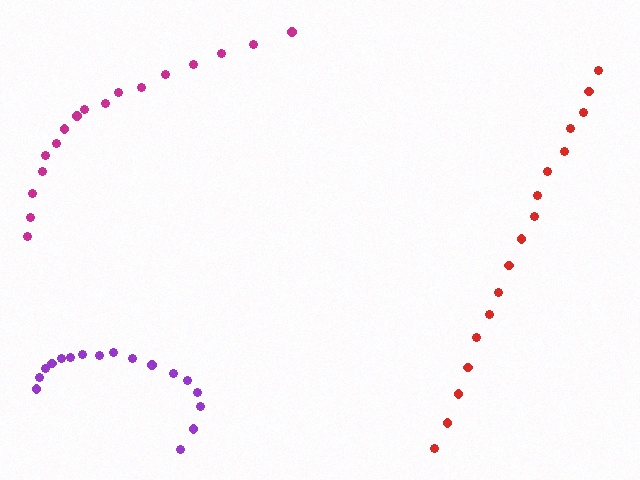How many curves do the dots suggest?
There are 3 distinct paths.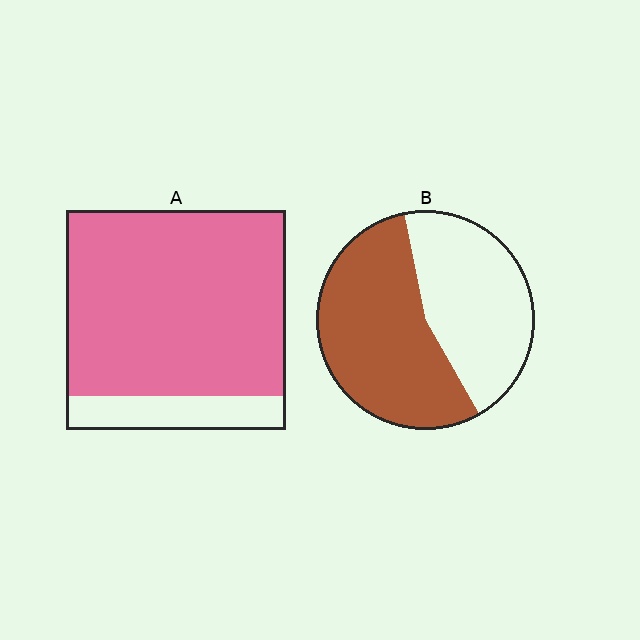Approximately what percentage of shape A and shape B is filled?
A is approximately 85% and B is approximately 55%.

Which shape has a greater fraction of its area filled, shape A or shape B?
Shape A.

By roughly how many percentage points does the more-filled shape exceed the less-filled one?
By roughly 30 percentage points (A over B).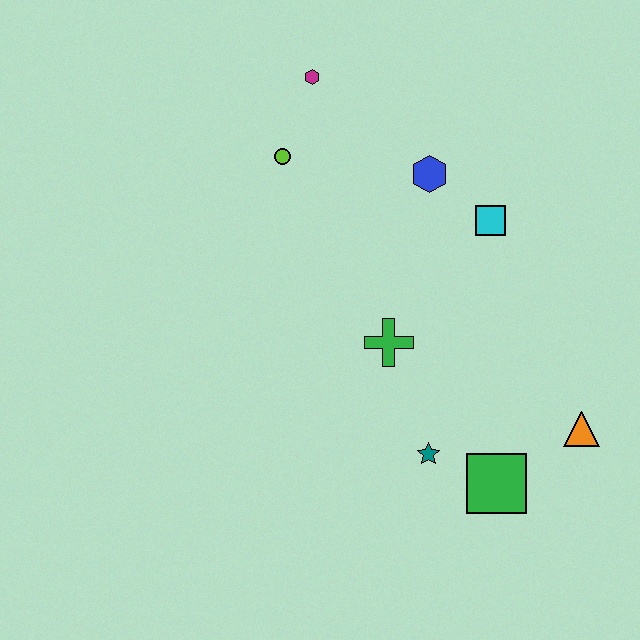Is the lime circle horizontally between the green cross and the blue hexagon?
No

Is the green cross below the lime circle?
Yes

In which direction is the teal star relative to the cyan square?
The teal star is below the cyan square.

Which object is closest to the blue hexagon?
The cyan square is closest to the blue hexagon.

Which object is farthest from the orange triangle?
The magenta hexagon is farthest from the orange triangle.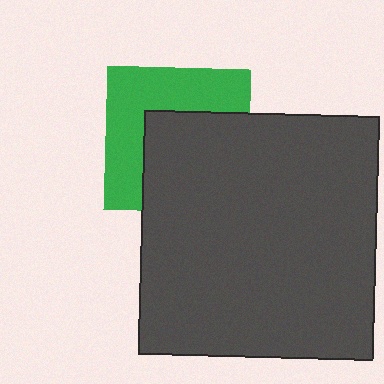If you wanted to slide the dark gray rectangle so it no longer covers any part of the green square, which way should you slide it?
Slide it toward the lower-right — that is the most direct way to separate the two shapes.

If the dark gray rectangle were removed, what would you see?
You would see the complete green square.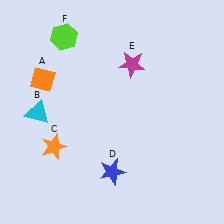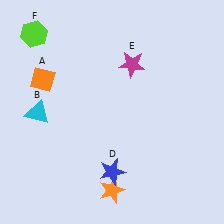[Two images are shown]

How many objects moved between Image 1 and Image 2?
2 objects moved between the two images.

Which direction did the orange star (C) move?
The orange star (C) moved right.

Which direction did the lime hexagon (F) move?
The lime hexagon (F) moved left.